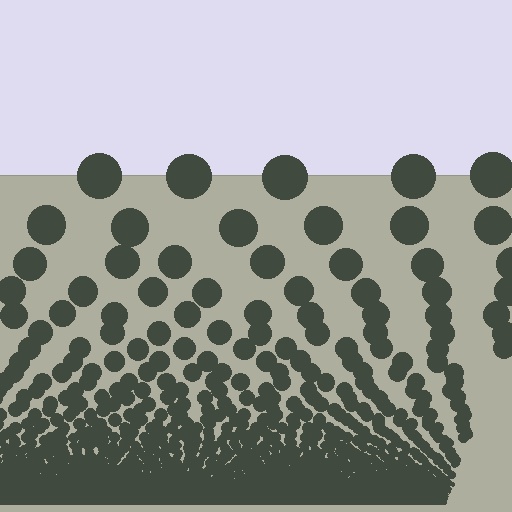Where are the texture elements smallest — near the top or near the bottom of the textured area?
Near the bottom.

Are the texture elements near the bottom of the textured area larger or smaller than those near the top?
Smaller. The gradient is inverted — elements near the bottom are smaller and denser.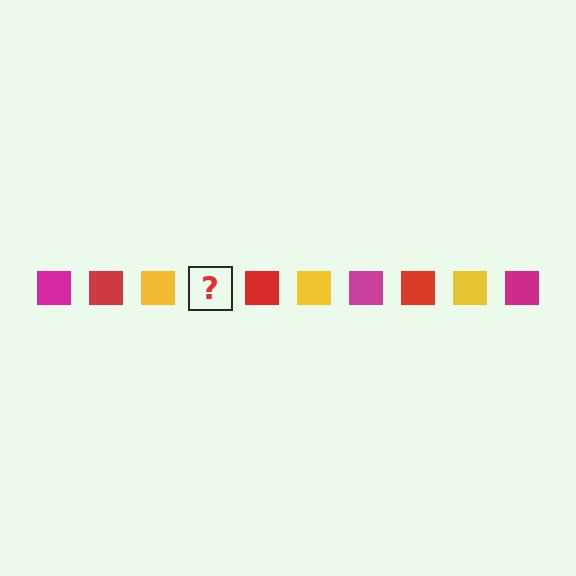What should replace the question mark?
The question mark should be replaced with a magenta square.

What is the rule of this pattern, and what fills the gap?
The rule is that the pattern cycles through magenta, red, yellow squares. The gap should be filled with a magenta square.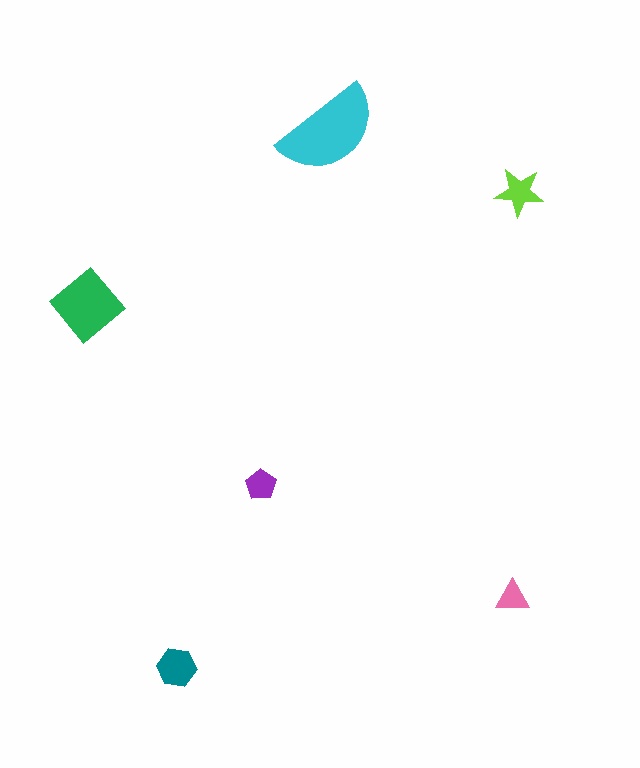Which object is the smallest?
The pink triangle.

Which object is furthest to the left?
The green diamond is leftmost.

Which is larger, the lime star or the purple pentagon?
The lime star.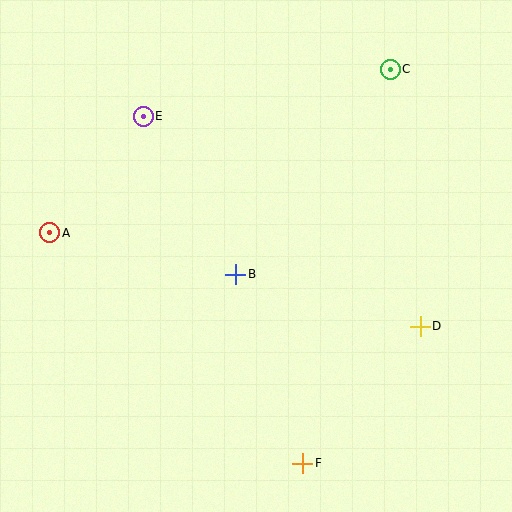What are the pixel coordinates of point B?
Point B is at (236, 274).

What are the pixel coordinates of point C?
Point C is at (390, 69).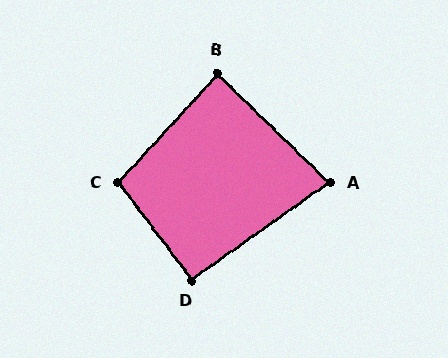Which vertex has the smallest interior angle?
A, at approximately 79 degrees.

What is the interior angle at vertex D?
Approximately 92 degrees (approximately right).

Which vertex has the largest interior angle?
C, at approximately 101 degrees.